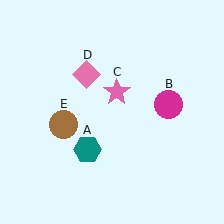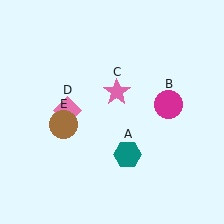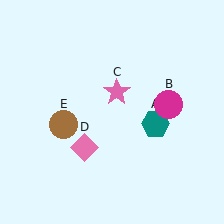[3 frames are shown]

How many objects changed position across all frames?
2 objects changed position: teal hexagon (object A), pink diamond (object D).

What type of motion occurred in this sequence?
The teal hexagon (object A), pink diamond (object D) rotated counterclockwise around the center of the scene.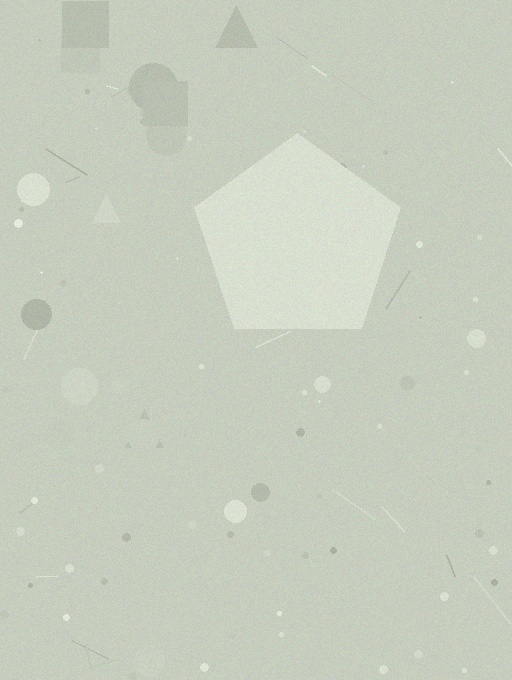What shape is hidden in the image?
A pentagon is hidden in the image.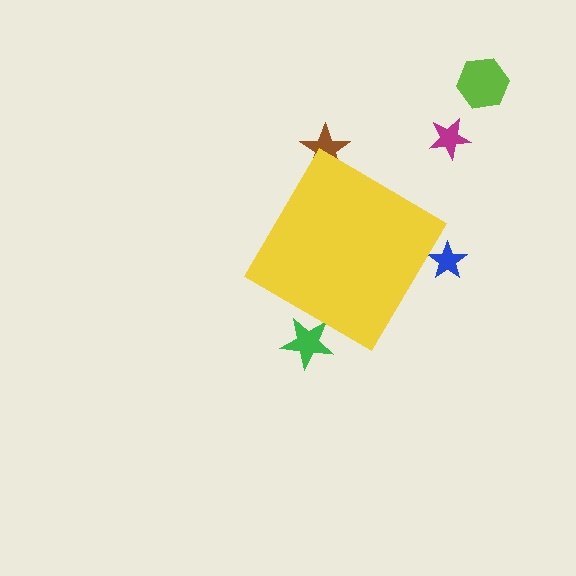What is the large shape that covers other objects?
A yellow diamond.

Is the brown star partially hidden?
Yes, the brown star is partially hidden behind the yellow diamond.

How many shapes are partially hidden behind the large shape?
3 shapes are partially hidden.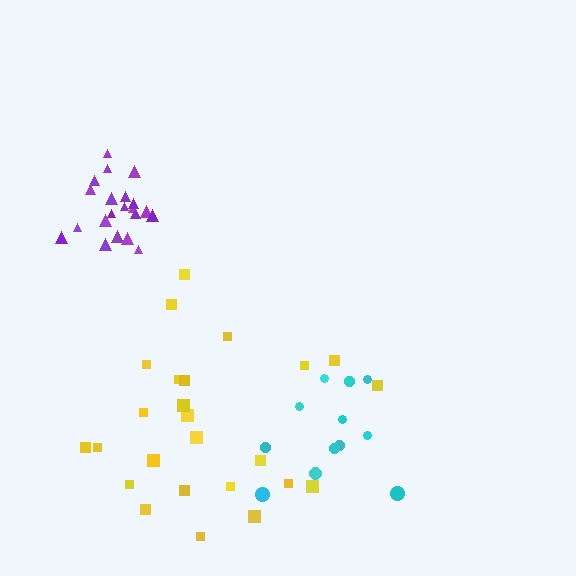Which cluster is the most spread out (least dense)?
Cyan.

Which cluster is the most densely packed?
Purple.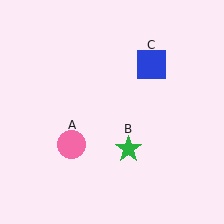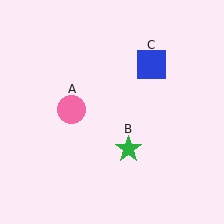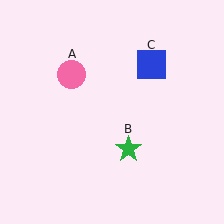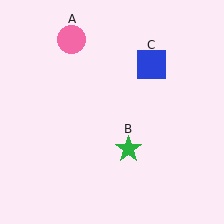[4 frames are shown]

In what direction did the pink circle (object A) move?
The pink circle (object A) moved up.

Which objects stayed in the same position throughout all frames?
Green star (object B) and blue square (object C) remained stationary.